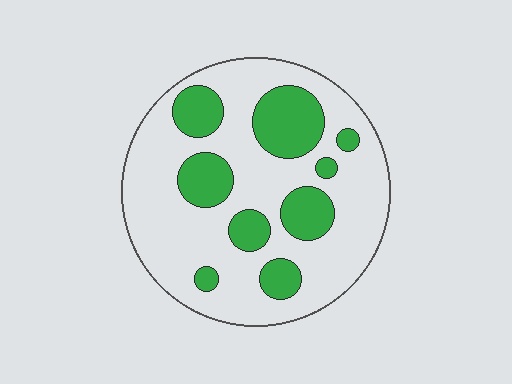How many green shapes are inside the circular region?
9.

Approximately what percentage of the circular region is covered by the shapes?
Approximately 25%.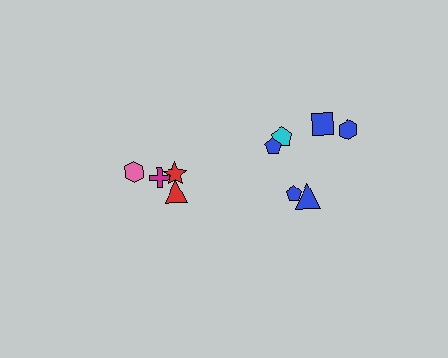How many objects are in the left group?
There are 4 objects.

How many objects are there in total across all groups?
There are 10 objects.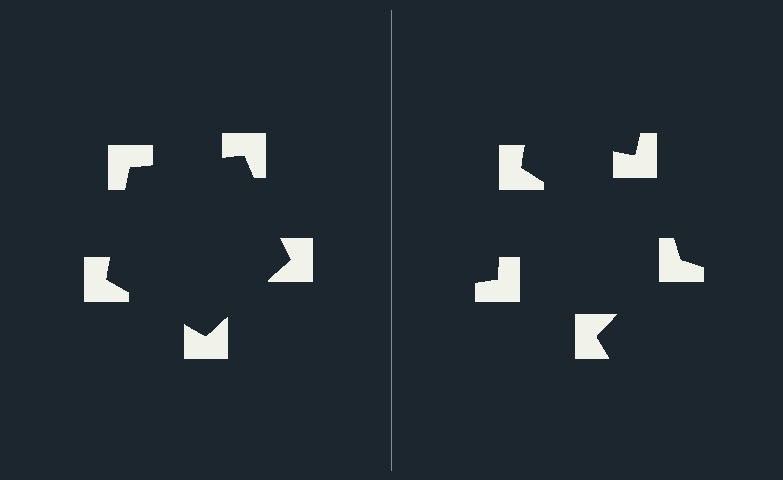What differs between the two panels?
The notched squares are positioned identically on both sides; only the wedge orientations differ. On the left they align to a pentagon; on the right they are misaligned.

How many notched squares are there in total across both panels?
10 — 5 on each side.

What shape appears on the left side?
An illusory pentagon.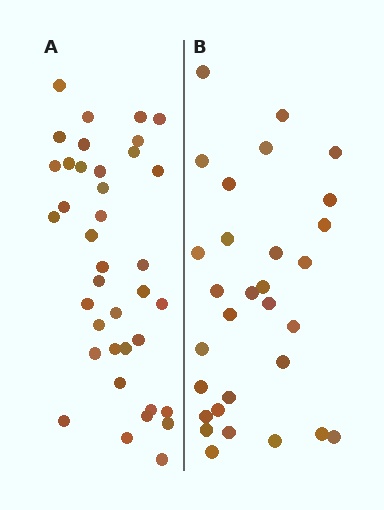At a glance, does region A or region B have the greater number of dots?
Region A (the left region) has more dots.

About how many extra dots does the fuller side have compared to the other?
Region A has roughly 8 or so more dots than region B.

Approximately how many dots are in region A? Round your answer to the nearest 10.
About 40 dots. (The exact count is 38, which rounds to 40.)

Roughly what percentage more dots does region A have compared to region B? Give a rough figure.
About 25% more.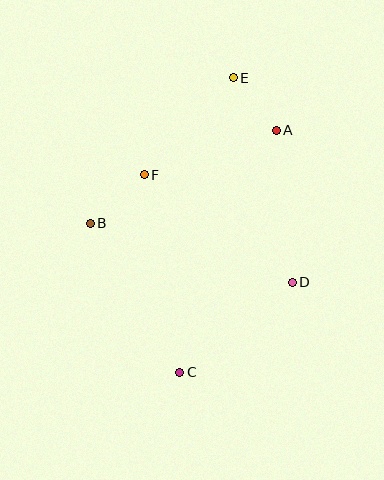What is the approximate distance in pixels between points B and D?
The distance between B and D is approximately 211 pixels.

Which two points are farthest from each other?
Points C and E are farthest from each other.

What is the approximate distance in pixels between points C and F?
The distance between C and F is approximately 201 pixels.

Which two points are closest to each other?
Points A and E are closest to each other.